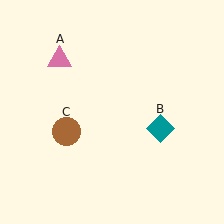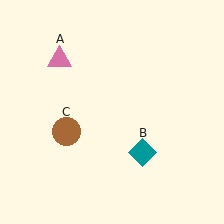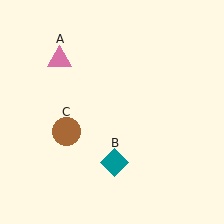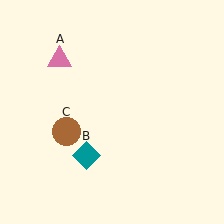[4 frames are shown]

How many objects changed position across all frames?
1 object changed position: teal diamond (object B).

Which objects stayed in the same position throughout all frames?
Pink triangle (object A) and brown circle (object C) remained stationary.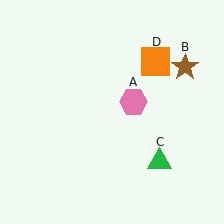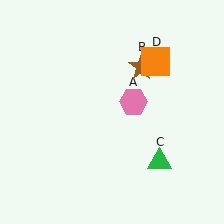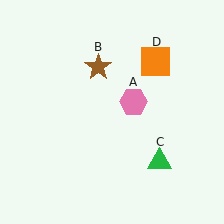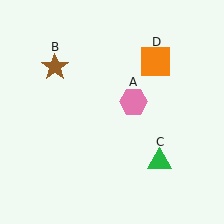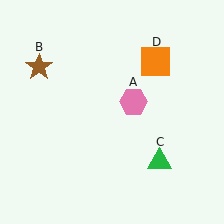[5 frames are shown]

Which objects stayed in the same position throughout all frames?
Pink hexagon (object A) and green triangle (object C) and orange square (object D) remained stationary.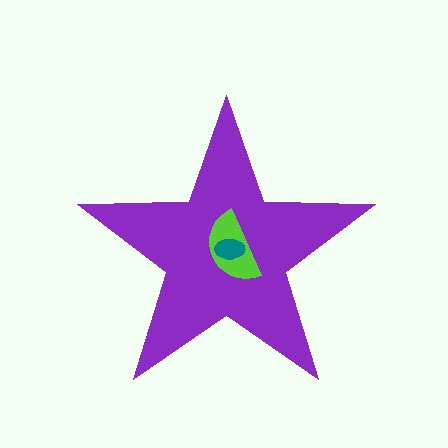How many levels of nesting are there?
3.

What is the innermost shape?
The teal ellipse.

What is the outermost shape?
The purple star.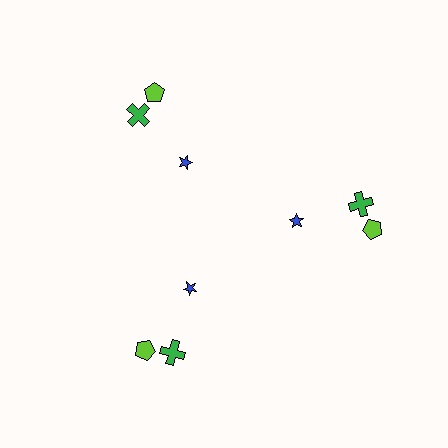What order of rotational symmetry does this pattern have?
This pattern has 3-fold rotational symmetry.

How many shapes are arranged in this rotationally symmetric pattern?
There are 9 shapes, arranged in 3 groups of 3.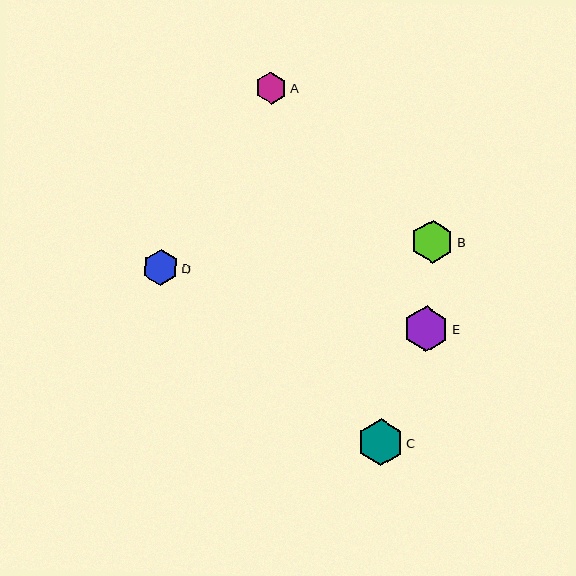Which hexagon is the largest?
Hexagon C is the largest with a size of approximately 46 pixels.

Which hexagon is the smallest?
Hexagon A is the smallest with a size of approximately 32 pixels.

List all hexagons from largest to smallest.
From largest to smallest: C, E, B, D, A.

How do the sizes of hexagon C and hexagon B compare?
Hexagon C and hexagon B are approximately the same size.